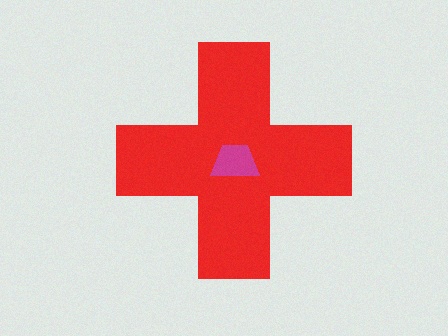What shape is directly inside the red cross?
The magenta trapezoid.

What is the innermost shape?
The magenta trapezoid.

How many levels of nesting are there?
2.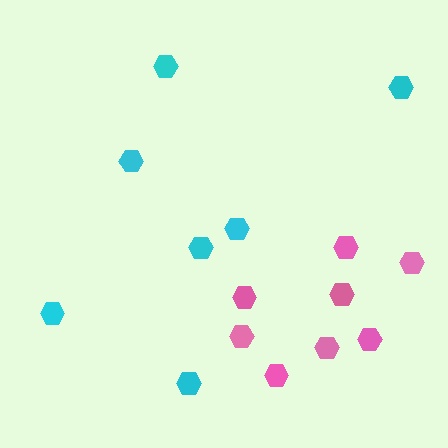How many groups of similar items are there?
There are 2 groups: one group of cyan hexagons (7) and one group of pink hexagons (8).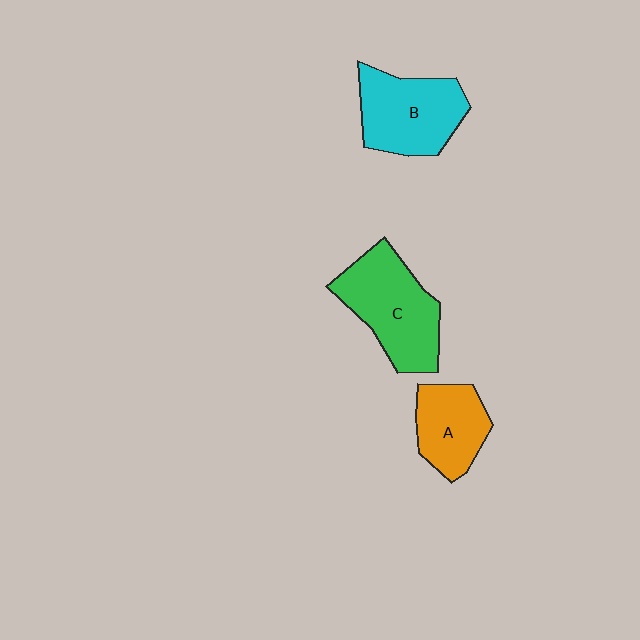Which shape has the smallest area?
Shape A (orange).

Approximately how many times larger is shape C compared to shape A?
Approximately 1.5 times.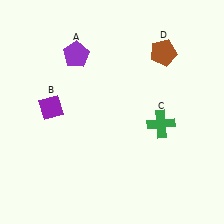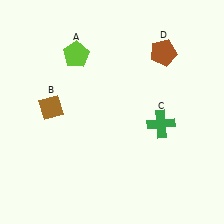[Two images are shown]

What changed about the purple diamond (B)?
In Image 1, B is purple. In Image 2, it changed to brown.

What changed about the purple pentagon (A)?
In Image 1, A is purple. In Image 2, it changed to lime.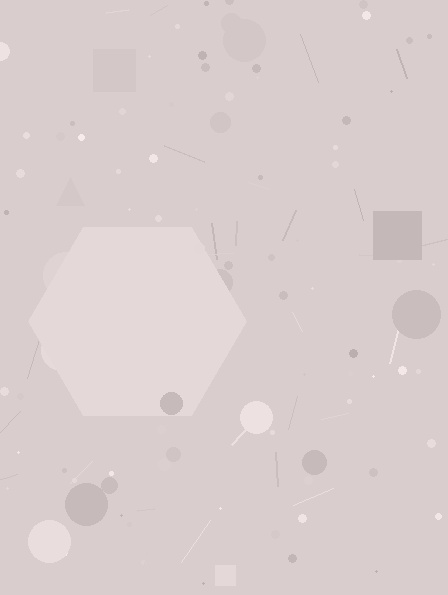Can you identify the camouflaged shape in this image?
The camouflaged shape is a hexagon.